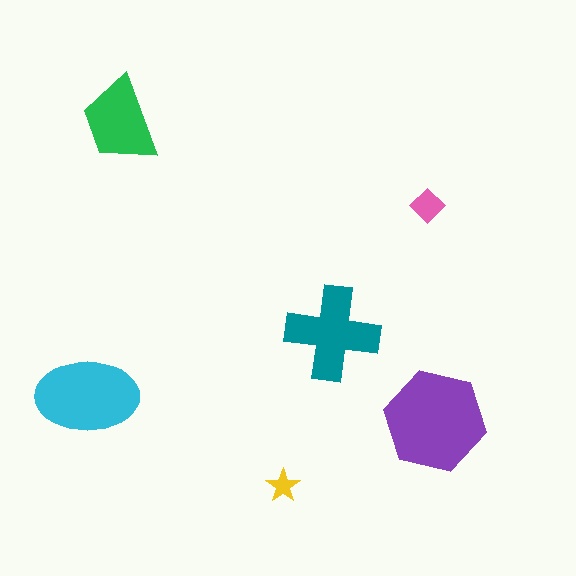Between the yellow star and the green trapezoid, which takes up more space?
The green trapezoid.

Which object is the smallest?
The yellow star.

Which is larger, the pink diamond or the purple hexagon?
The purple hexagon.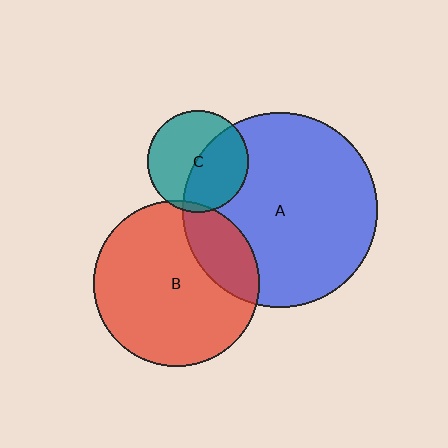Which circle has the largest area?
Circle A (blue).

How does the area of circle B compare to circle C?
Approximately 2.7 times.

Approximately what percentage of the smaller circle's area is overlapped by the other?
Approximately 20%.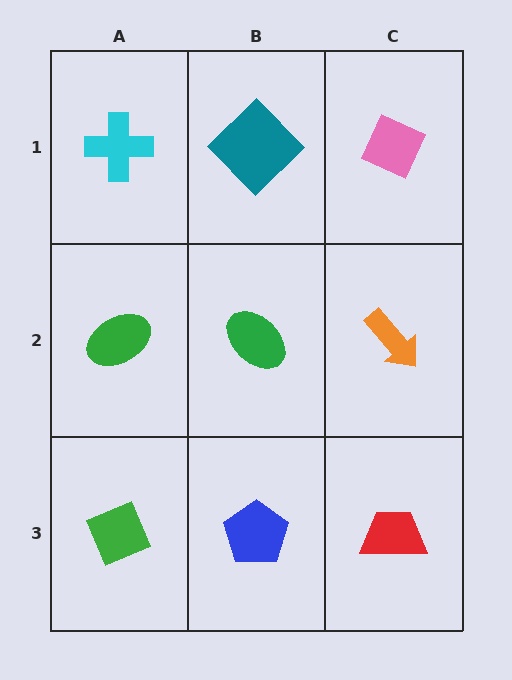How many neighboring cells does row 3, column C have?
2.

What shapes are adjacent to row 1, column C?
An orange arrow (row 2, column C), a teal diamond (row 1, column B).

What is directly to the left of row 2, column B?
A green ellipse.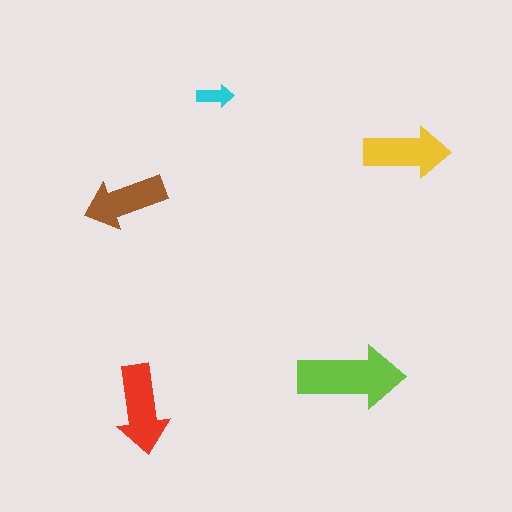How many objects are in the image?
There are 5 objects in the image.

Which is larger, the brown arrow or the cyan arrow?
The brown one.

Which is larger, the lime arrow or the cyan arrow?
The lime one.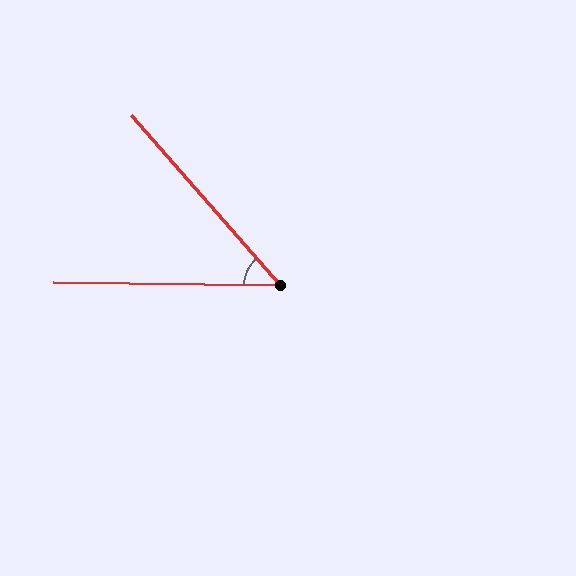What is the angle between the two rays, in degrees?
Approximately 48 degrees.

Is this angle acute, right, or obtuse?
It is acute.